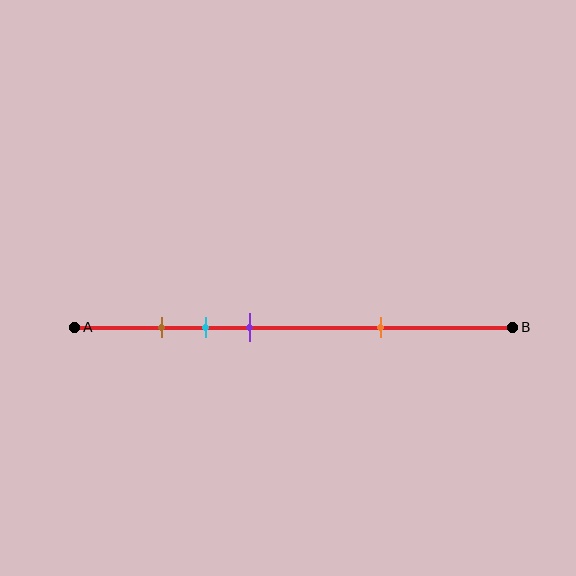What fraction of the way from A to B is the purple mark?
The purple mark is approximately 40% (0.4) of the way from A to B.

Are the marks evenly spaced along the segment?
No, the marks are not evenly spaced.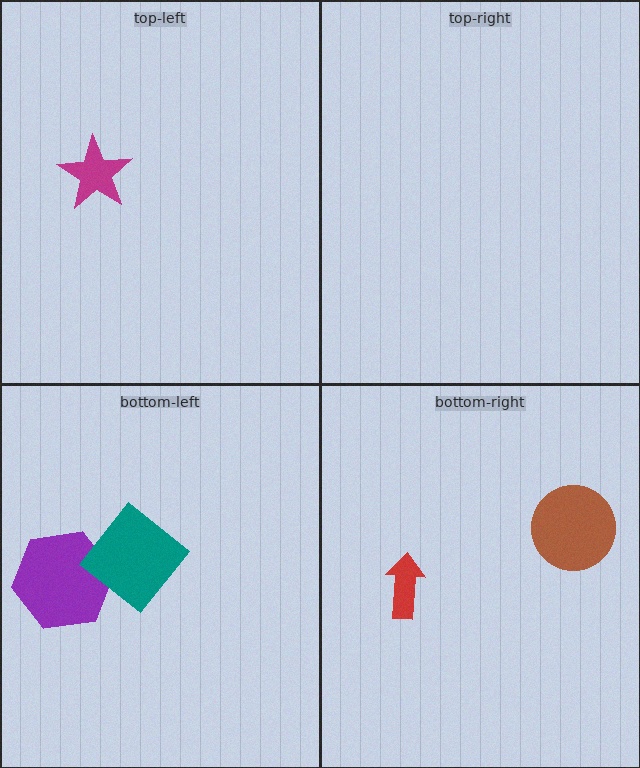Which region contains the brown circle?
The bottom-right region.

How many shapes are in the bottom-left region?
2.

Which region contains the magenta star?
The top-left region.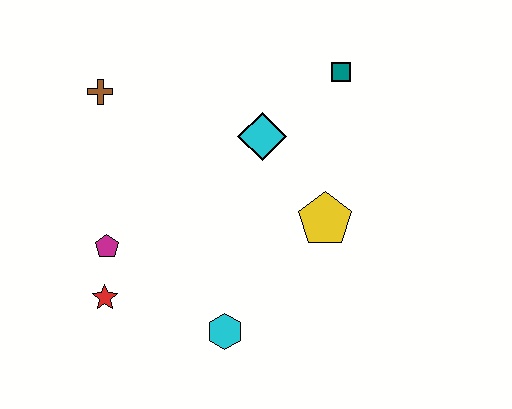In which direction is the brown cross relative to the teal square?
The brown cross is to the left of the teal square.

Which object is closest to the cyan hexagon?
The red star is closest to the cyan hexagon.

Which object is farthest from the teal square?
The red star is farthest from the teal square.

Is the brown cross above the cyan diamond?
Yes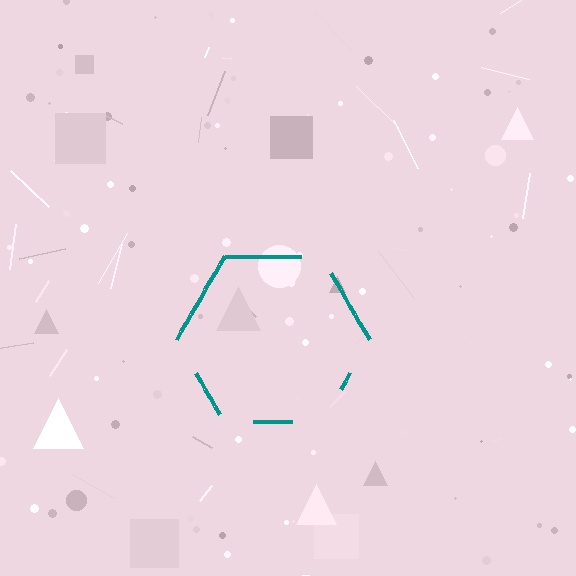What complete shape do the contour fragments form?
The contour fragments form a hexagon.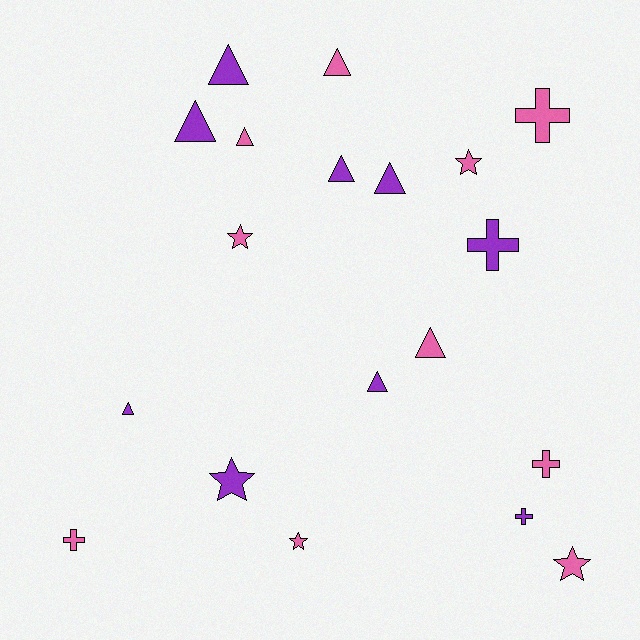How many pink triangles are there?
There are 3 pink triangles.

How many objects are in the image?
There are 19 objects.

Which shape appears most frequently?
Triangle, with 9 objects.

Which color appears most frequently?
Pink, with 10 objects.